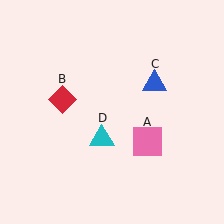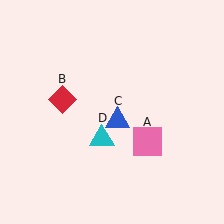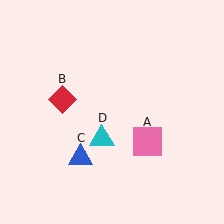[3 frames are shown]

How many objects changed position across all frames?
1 object changed position: blue triangle (object C).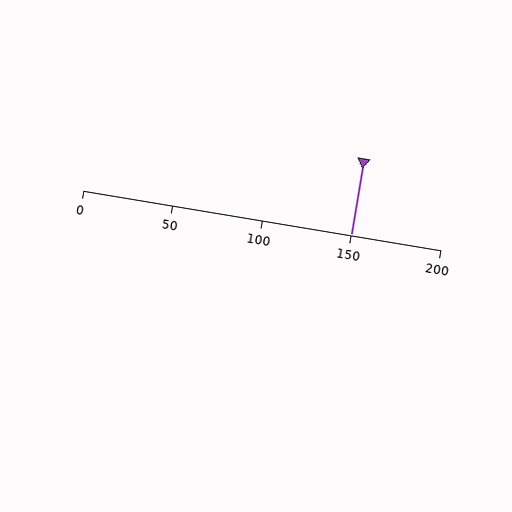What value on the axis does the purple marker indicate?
The marker indicates approximately 150.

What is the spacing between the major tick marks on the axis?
The major ticks are spaced 50 apart.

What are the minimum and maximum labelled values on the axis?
The axis runs from 0 to 200.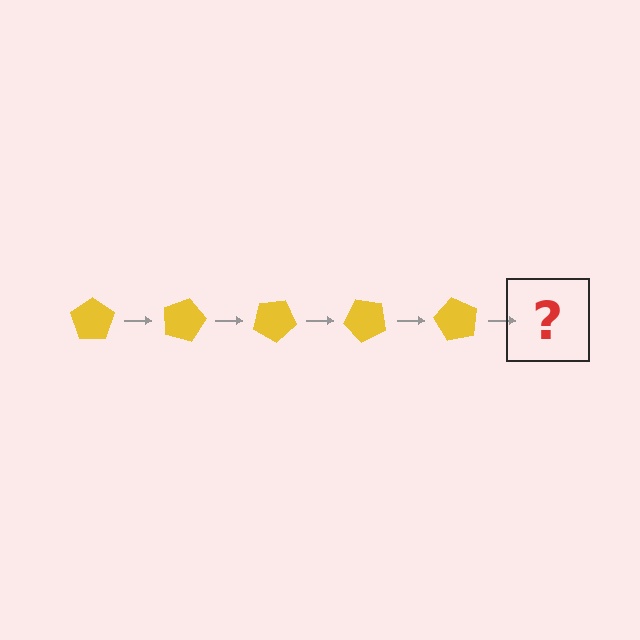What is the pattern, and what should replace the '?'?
The pattern is that the pentagon rotates 15 degrees each step. The '?' should be a yellow pentagon rotated 75 degrees.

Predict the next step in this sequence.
The next step is a yellow pentagon rotated 75 degrees.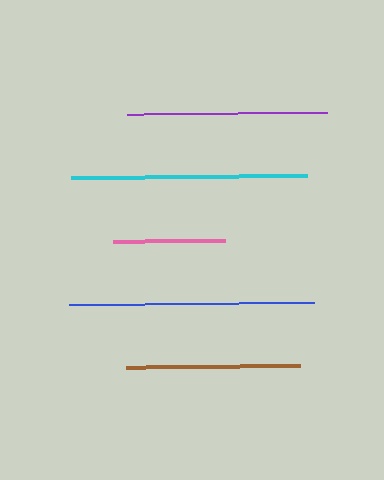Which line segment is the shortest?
The pink line is the shortest at approximately 112 pixels.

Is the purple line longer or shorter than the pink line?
The purple line is longer than the pink line.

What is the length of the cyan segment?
The cyan segment is approximately 237 pixels long.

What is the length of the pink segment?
The pink segment is approximately 112 pixels long.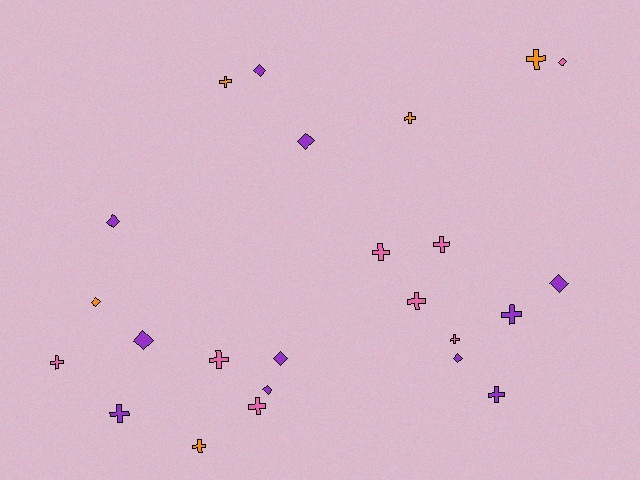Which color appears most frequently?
Purple, with 11 objects.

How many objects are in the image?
There are 24 objects.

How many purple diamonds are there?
There are 8 purple diamonds.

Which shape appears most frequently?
Cross, with 14 objects.